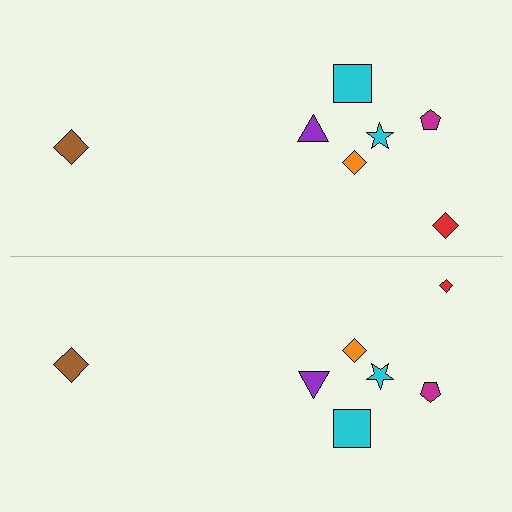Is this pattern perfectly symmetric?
No, the pattern is not perfectly symmetric. The red diamond on the bottom side has a different size than its mirror counterpart.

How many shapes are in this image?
There are 14 shapes in this image.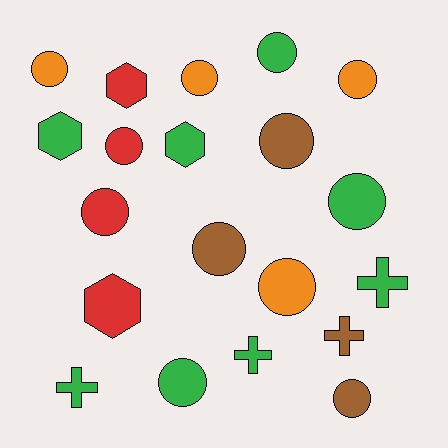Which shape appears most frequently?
Circle, with 12 objects.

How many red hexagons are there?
There are 2 red hexagons.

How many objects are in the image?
There are 20 objects.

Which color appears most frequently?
Green, with 8 objects.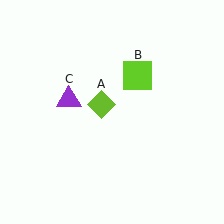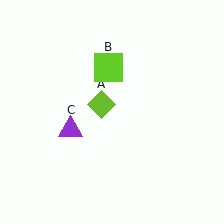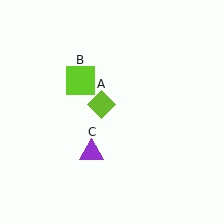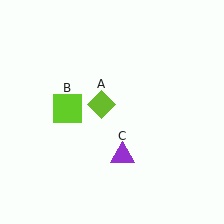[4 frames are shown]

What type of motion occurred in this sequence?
The lime square (object B), purple triangle (object C) rotated counterclockwise around the center of the scene.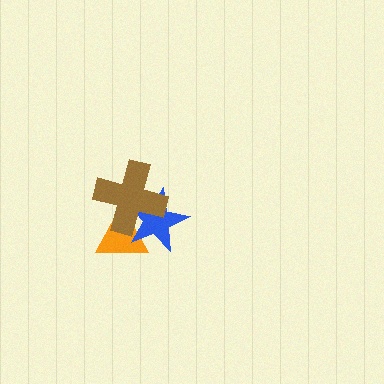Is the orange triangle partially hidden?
Yes, it is partially covered by another shape.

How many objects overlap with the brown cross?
2 objects overlap with the brown cross.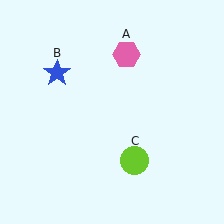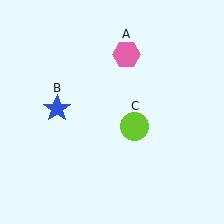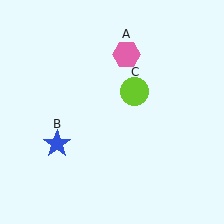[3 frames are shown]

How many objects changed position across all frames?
2 objects changed position: blue star (object B), lime circle (object C).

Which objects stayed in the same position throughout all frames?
Pink hexagon (object A) remained stationary.